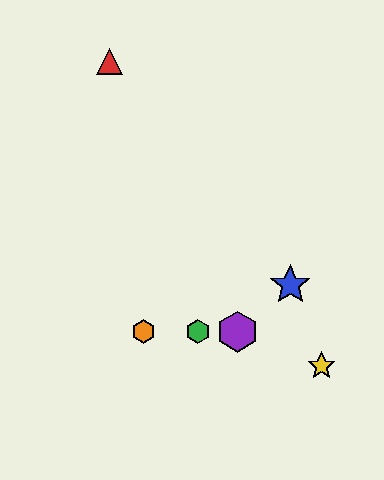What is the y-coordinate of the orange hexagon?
The orange hexagon is at y≈332.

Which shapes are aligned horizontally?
The green hexagon, the purple hexagon, the orange hexagon are aligned horizontally.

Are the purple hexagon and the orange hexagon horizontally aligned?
Yes, both are at y≈332.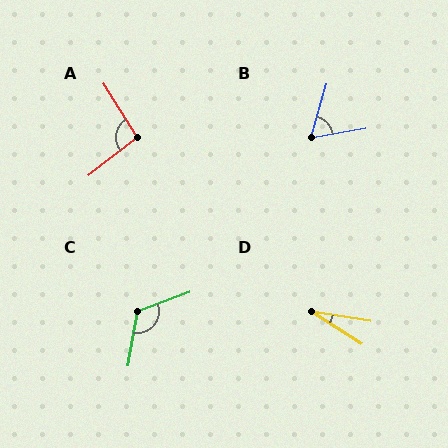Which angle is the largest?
C, at approximately 120 degrees.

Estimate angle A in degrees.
Approximately 95 degrees.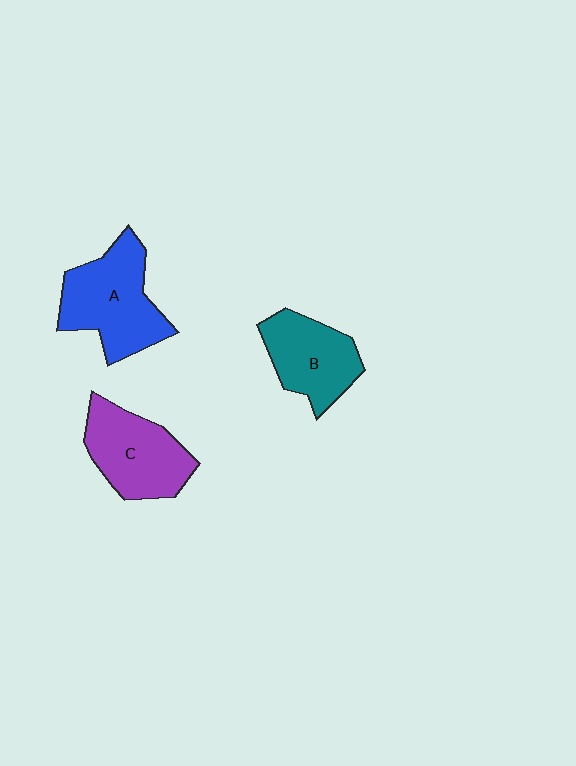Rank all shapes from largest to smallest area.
From largest to smallest: A (blue), C (purple), B (teal).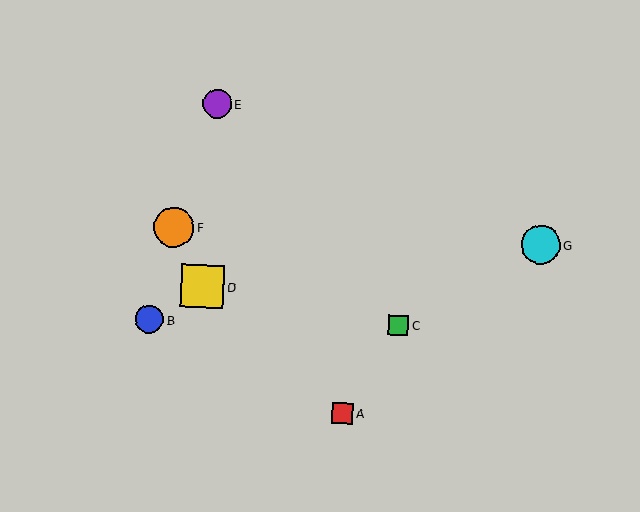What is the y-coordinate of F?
Object F is at y≈227.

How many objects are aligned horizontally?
2 objects (F, G) are aligned horizontally.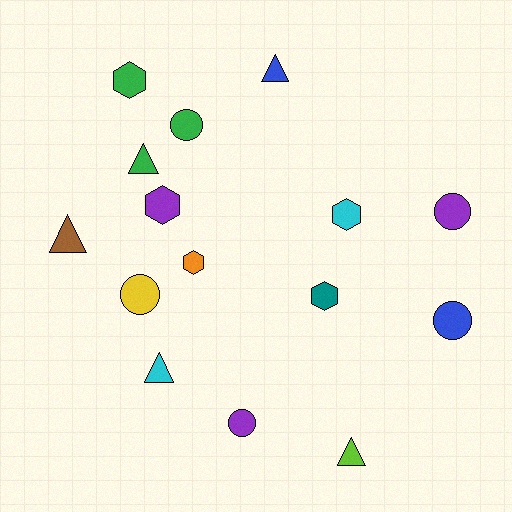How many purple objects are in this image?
There are 3 purple objects.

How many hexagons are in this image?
There are 5 hexagons.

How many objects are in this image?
There are 15 objects.